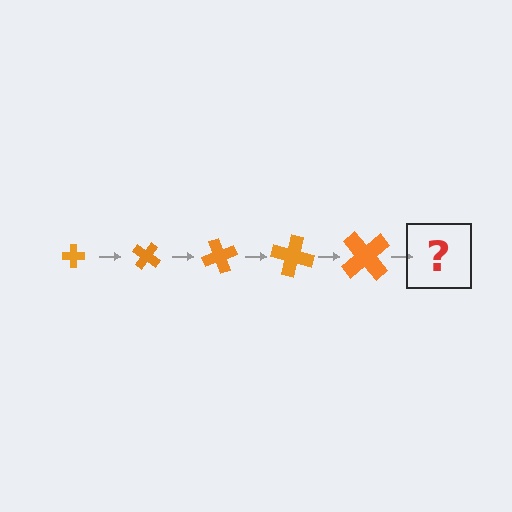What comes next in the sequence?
The next element should be a cross, larger than the previous one and rotated 175 degrees from the start.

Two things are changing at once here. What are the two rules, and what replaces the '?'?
The two rules are that the cross grows larger each step and it rotates 35 degrees each step. The '?' should be a cross, larger than the previous one and rotated 175 degrees from the start.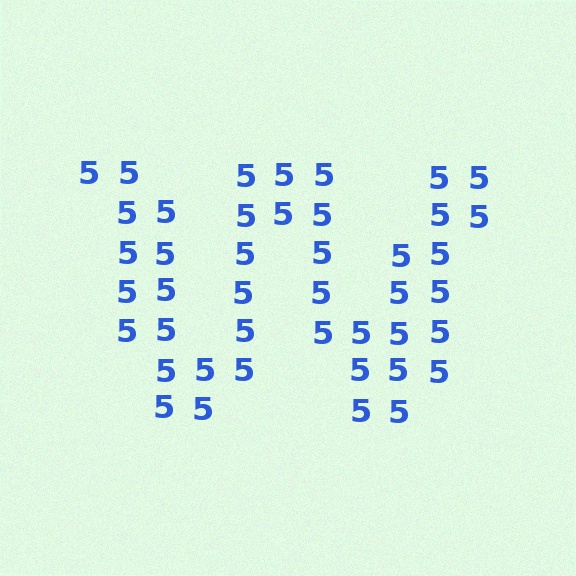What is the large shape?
The large shape is the letter W.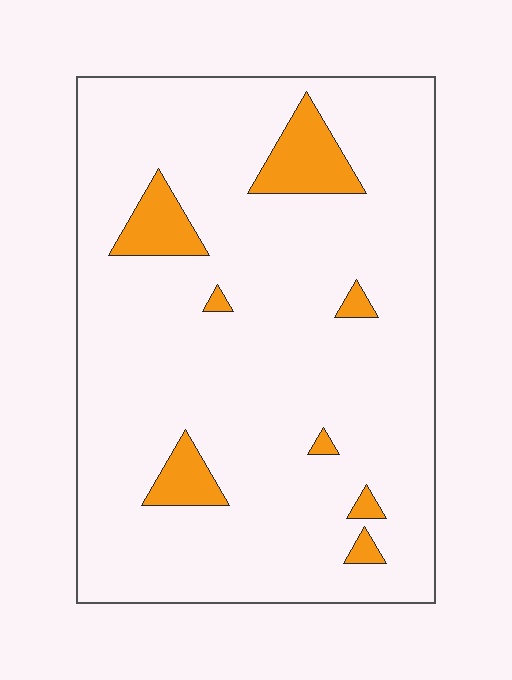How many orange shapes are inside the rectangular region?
8.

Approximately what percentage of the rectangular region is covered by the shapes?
Approximately 10%.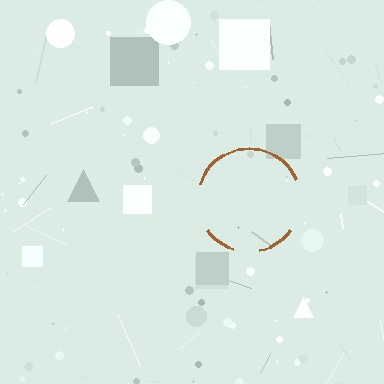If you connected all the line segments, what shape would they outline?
They would outline a circle.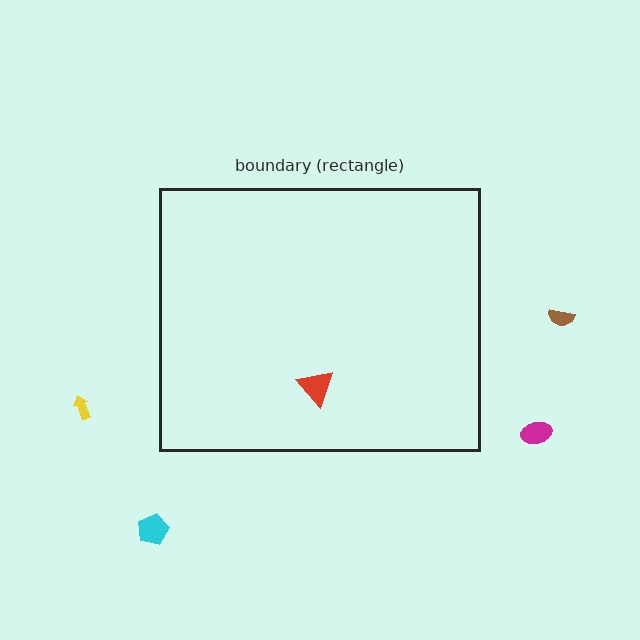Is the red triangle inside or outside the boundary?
Inside.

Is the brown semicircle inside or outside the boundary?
Outside.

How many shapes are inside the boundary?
1 inside, 4 outside.